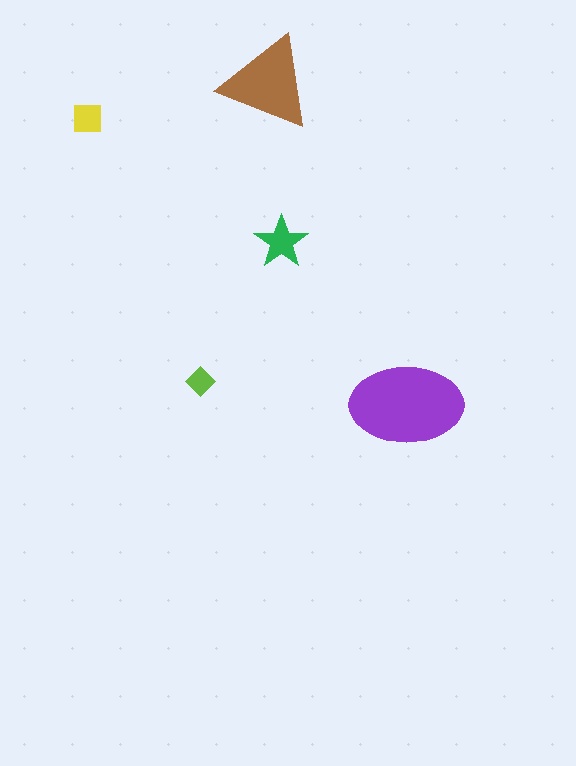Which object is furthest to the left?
The yellow square is leftmost.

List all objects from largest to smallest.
The purple ellipse, the brown triangle, the green star, the yellow square, the lime diamond.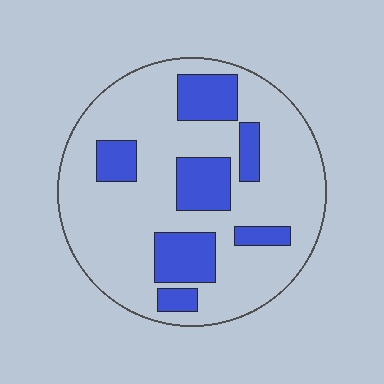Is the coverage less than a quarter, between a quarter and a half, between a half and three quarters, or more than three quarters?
Less than a quarter.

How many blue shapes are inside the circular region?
7.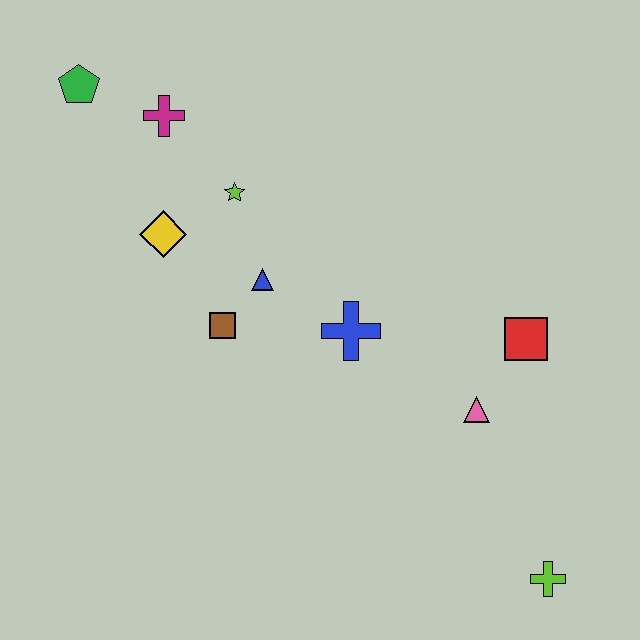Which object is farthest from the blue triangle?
The lime cross is farthest from the blue triangle.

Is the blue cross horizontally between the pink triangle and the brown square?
Yes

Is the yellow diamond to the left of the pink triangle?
Yes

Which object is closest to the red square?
The pink triangle is closest to the red square.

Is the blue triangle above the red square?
Yes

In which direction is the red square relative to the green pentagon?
The red square is to the right of the green pentagon.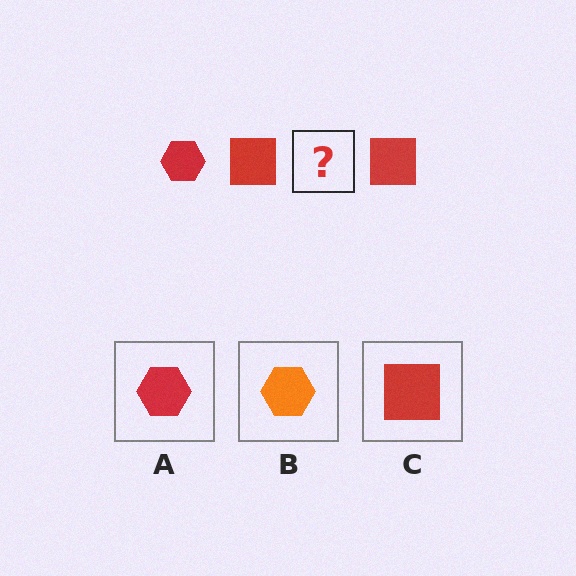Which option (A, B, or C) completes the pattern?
A.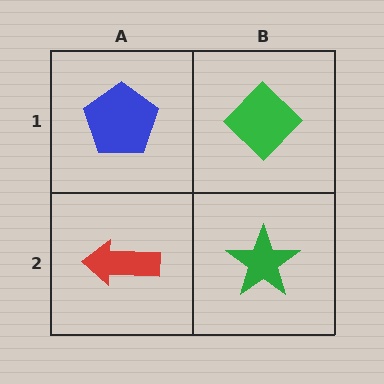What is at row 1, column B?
A green diamond.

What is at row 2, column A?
A red arrow.